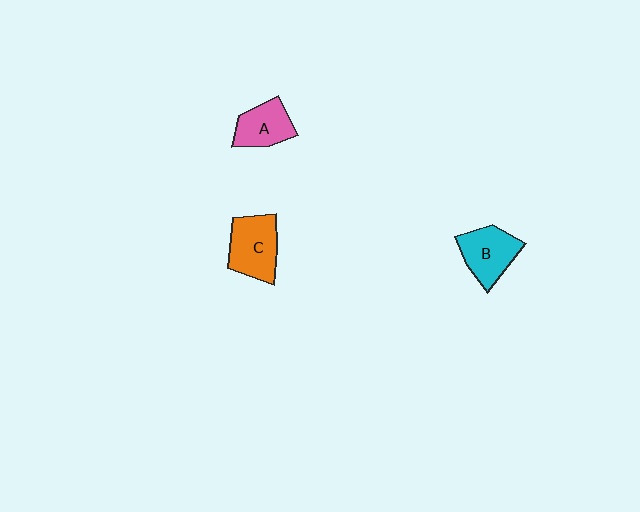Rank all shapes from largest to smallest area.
From largest to smallest: C (orange), B (cyan), A (pink).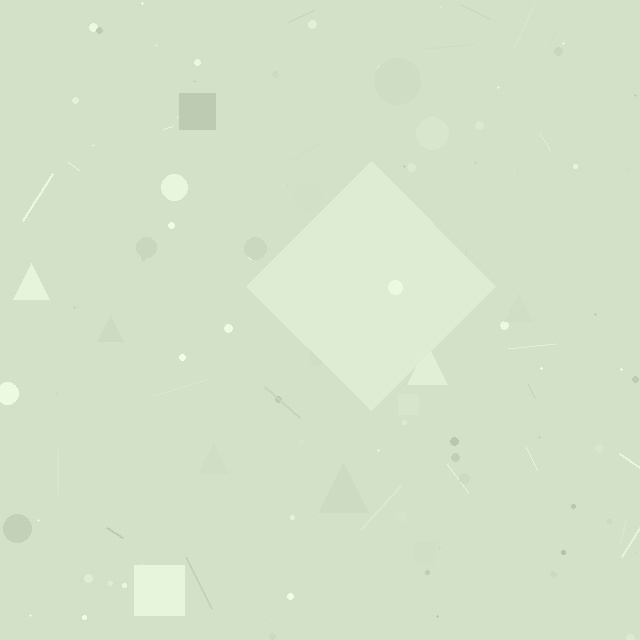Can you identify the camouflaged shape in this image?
The camouflaged shape is a diamond.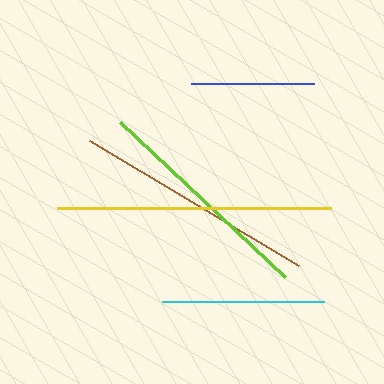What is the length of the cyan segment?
The cyan segment is approximately 162 pixels long.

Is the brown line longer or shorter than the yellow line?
The yellow line is longer than the brown line.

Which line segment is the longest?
The yellow line is the longest at approximately 274 pixels.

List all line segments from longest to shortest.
From longest to shortest: yellow, brown, lime, cyan, blue.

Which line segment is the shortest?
The blue line is the shortest at approximately 123 pixels.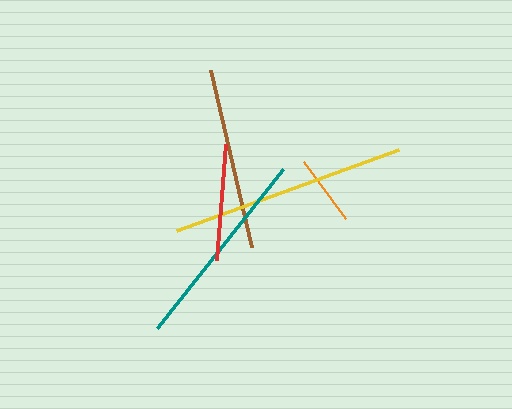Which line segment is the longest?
The yellow line is the longest at approximately 237 pixels.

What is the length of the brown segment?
The brown segment is approximately 182 pixels long.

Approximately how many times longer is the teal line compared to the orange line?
The teal line is approximately 2.8 times the length of the orange line.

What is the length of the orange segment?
The orange segment is approximately 71 pixels long.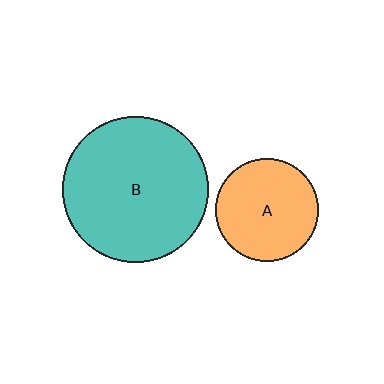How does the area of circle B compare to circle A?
Approximately 2.0 times.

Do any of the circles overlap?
No, none of the circles overlap.